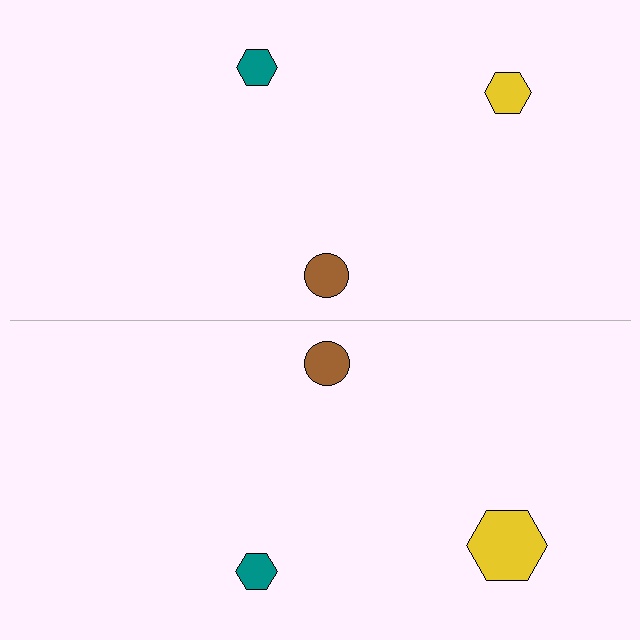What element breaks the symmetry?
The yellow hexagon on the bottom side has a different size than its mirror counterpart.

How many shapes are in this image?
There are 6 shapes in this image.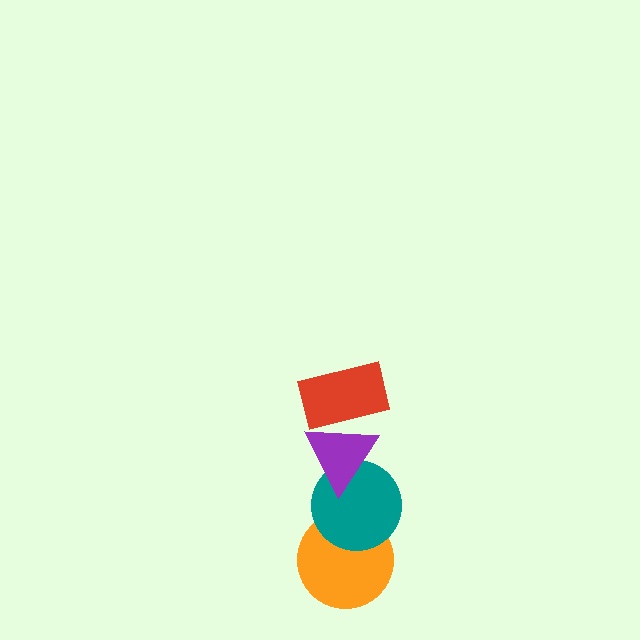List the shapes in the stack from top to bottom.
From top to bottom: the red rectangle, the purple triangle, the teal circle, the orange circle.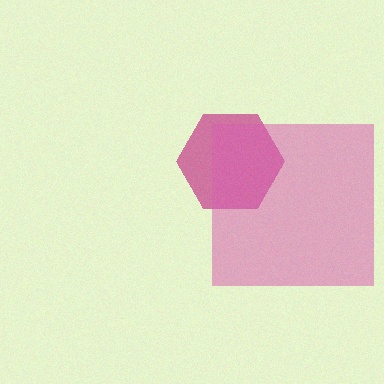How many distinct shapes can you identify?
There are 2 distinct shapes: a magenta hexagon, a pink square.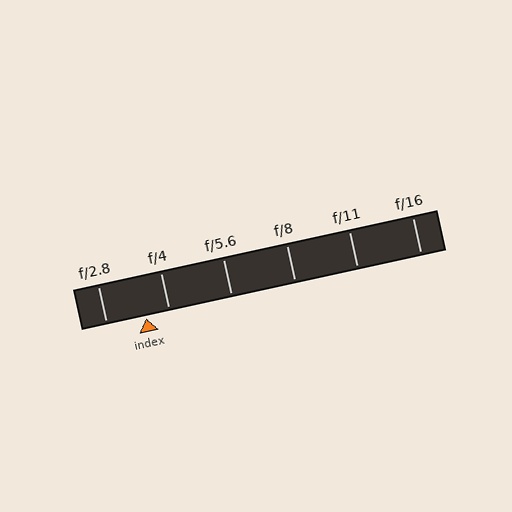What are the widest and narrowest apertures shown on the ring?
The widest aperture shown is f/2.8 and the narrowest is f/16.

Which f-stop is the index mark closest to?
The index mark is closest to f/4.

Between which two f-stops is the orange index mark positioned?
The index mark is between f/2.8 and f/4.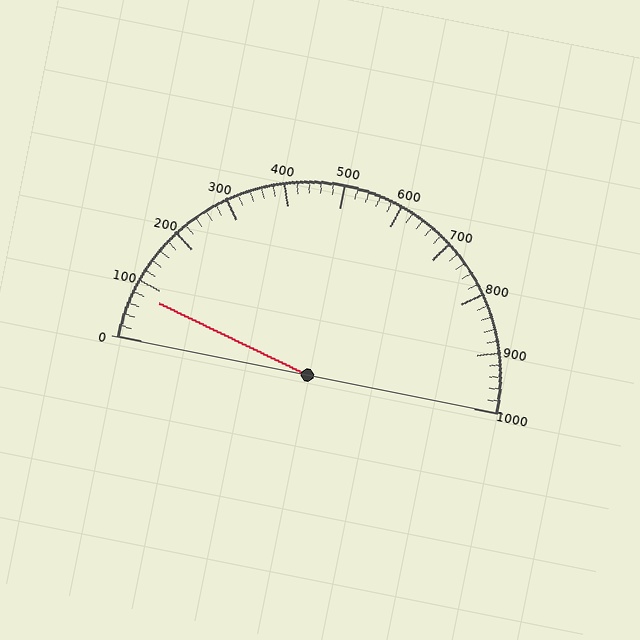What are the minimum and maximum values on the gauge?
The gauge ranges from 0 to 1000.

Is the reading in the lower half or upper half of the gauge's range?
The reading is in the lower half of the range (0 to 1000).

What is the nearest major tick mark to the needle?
The nearest major tick mark is 100.